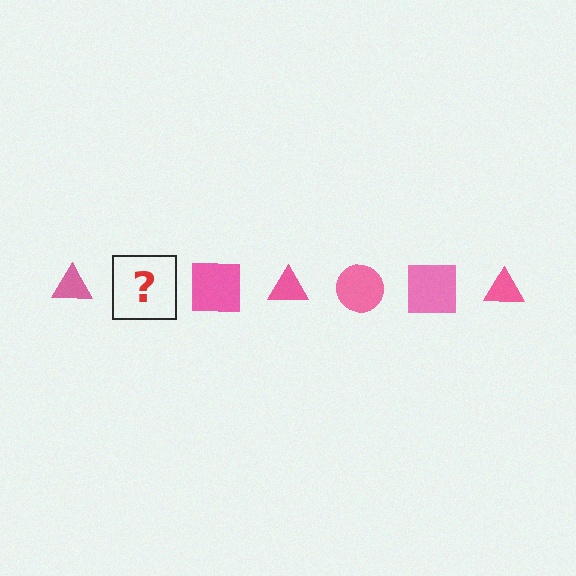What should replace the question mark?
The question mark should be replaced with a pink circle.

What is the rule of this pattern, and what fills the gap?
The rule is that the pattern cycles through triangle, circle, square shapes in pink. The gap should be filled with a pink circle.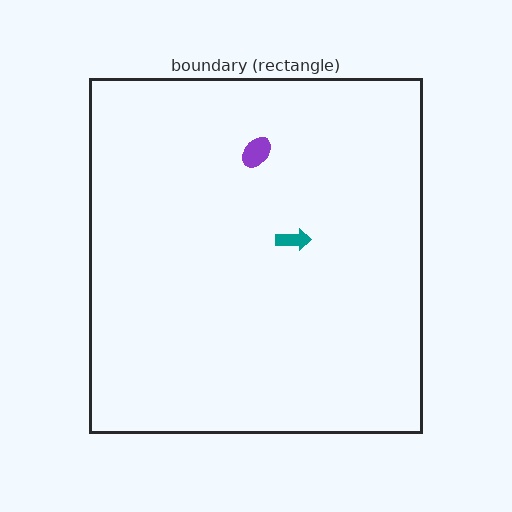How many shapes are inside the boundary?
2 inside, 0 outside.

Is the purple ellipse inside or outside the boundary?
Inside.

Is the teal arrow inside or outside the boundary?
Inside.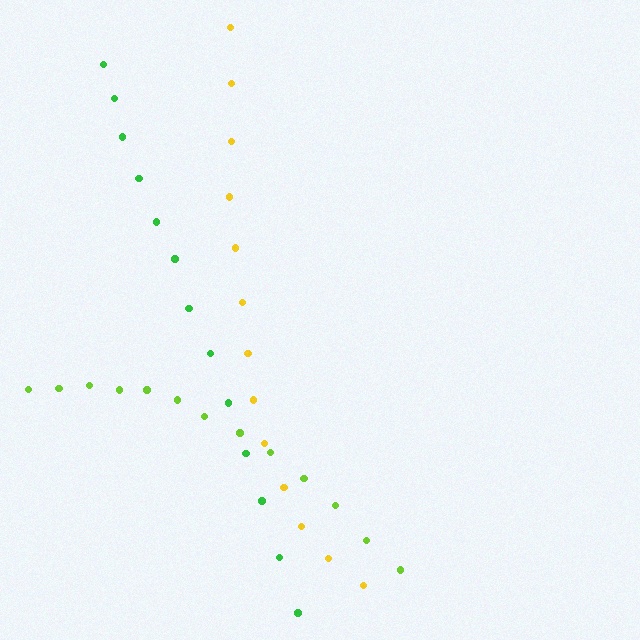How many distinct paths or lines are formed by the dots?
There are 3 distinct paths.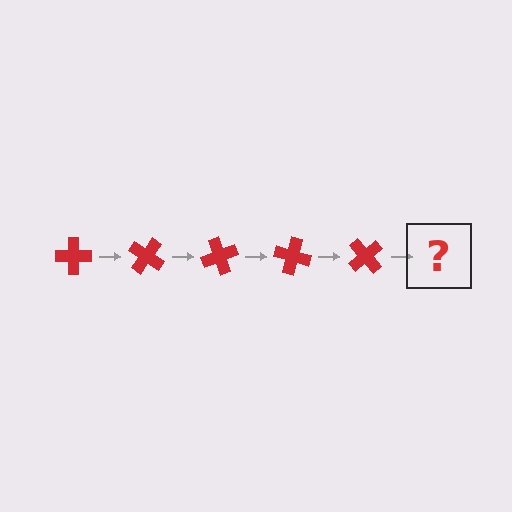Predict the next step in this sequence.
The next step is a red cross rotated 175 degrees.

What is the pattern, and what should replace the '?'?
The pattern is that the cross rotates 35 degrees each step. The '?' should be a red cross rotated 175 degrees.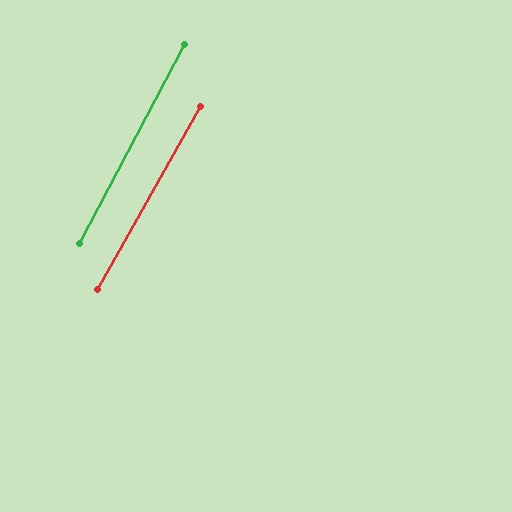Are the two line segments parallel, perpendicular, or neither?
Parallel — their directions differ by only 1.5°.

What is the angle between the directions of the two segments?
Approximately 1 degree.